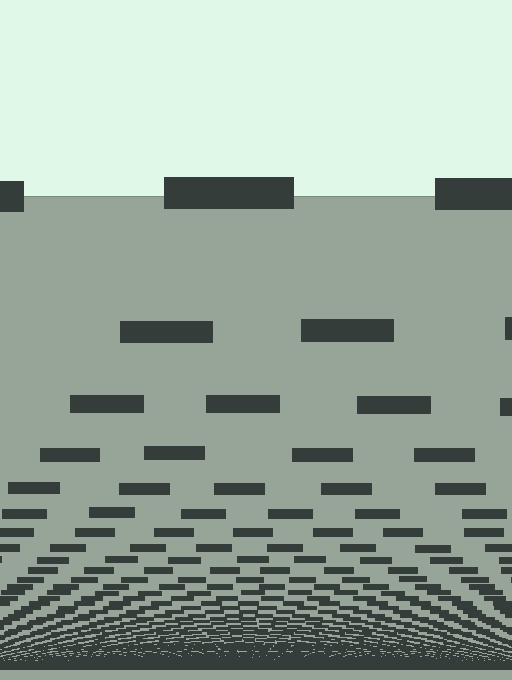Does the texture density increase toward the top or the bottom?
Density increases toward the bottom.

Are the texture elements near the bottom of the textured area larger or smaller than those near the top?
Smaller. The gradient is inverted — elements near the bottom are smaller and denser.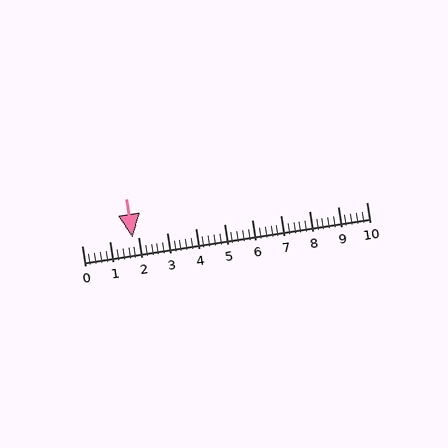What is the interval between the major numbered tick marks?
The major tick marks are spaced 1 units apart.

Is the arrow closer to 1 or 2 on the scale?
The arrow is closer to 2.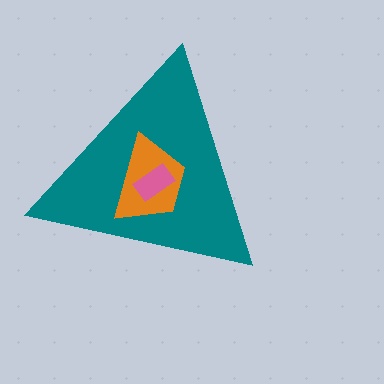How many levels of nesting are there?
3.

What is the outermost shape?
The teal triangle.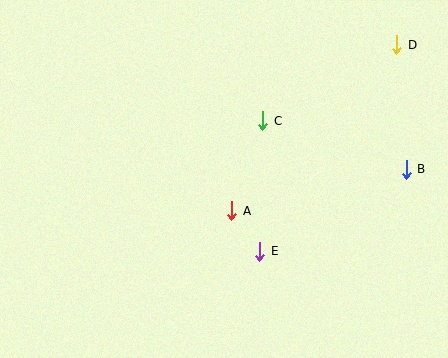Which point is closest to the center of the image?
Point A at (232, 211) is closest to the center.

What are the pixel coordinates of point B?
Point B is at (406, 170).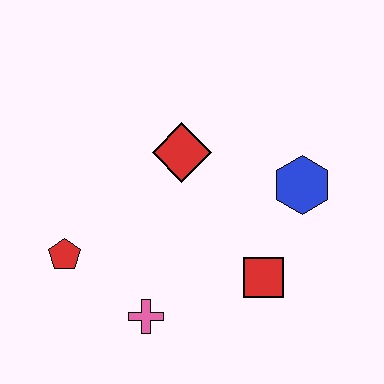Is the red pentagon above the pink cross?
Yes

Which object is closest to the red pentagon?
The pink cross is closest to the red pentagon.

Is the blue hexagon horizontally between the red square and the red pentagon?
No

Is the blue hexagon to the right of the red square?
Yes